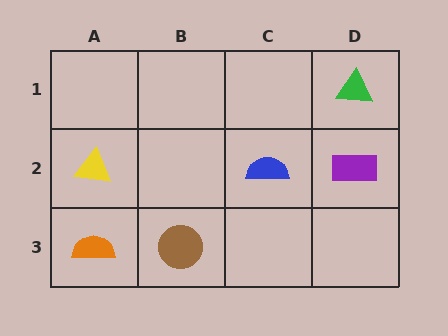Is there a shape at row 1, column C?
No, that cell is empty.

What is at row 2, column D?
A purple rectangle.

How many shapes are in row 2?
3 shapes.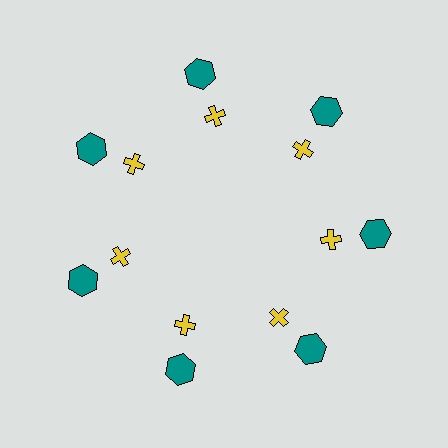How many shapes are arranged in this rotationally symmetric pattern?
There are 14 shapes, arranged in 7 groups of 2.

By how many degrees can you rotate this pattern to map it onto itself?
The pattern maps onto itself every 51 degrees of rotation.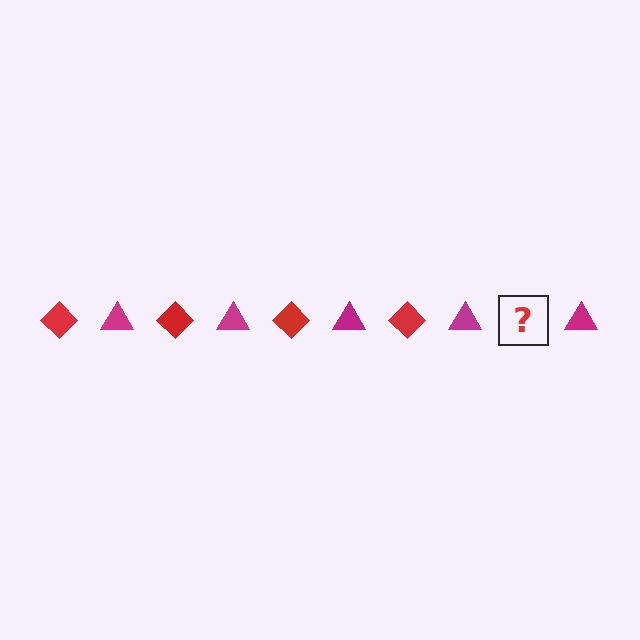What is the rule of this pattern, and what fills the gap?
The rule is that the pattern alternates between red diamond and magenta triangle. The gap should be filled with a red diamond.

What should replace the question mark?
The question mark should be replaced with a red diamond.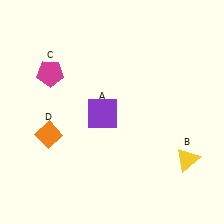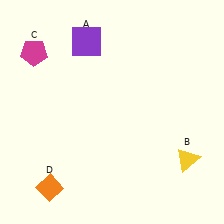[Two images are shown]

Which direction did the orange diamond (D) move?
The orange diamond (D) moved down.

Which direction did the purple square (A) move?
The purple square (A) moved up.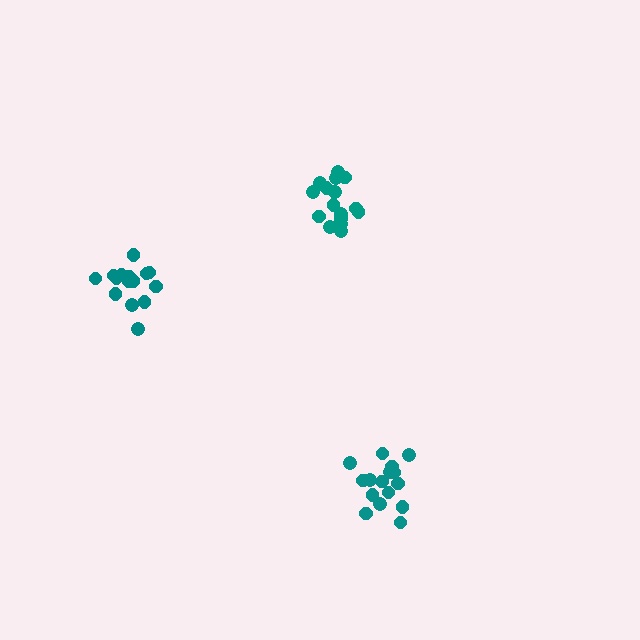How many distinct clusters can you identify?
There are 3 distinct clusters.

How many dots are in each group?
Group 1: 18 dots, Group 2: 16 dots, Group 3: 16 dots (50 total).